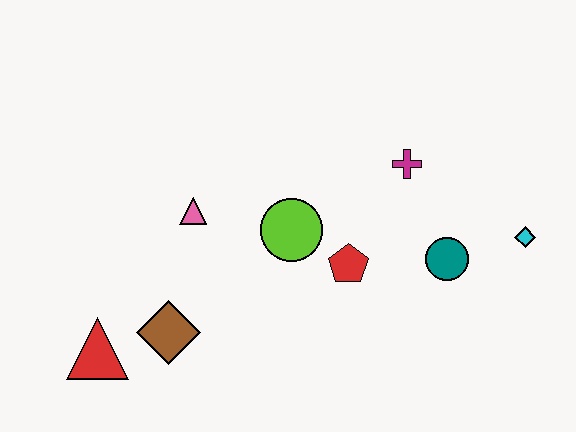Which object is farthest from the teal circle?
The red triangle is farthest from the teal circle.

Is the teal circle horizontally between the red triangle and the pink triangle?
No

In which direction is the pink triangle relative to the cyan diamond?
The pink triangle is to the left of the cyan diamond.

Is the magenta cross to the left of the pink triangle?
No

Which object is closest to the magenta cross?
The teal circle is closest to the magenta cross.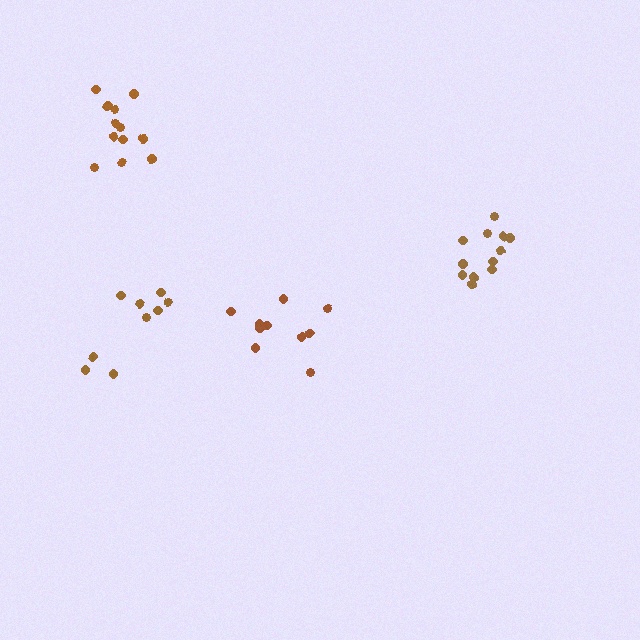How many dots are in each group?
Group 1: 9 dots, Group 2: 12 dots, Group 3: 12 dots, Group 4: 10 dots (43 total).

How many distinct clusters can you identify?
There are 4 distinct clusters.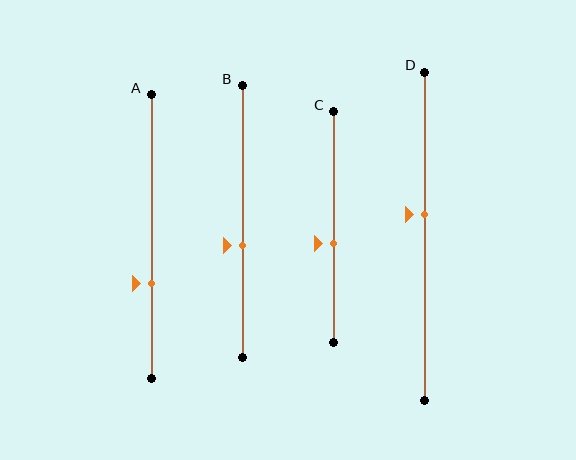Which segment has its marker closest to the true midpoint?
Segment D has its marker closest to the true midpoint.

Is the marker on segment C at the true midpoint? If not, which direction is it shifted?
No, the marker on segment C is shifted downward by about 7% of the segment length.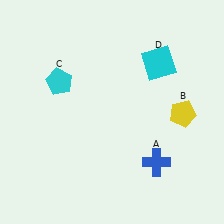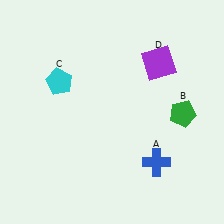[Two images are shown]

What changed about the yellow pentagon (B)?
In Image 1, B is yellow. In Image 2, it changed to green.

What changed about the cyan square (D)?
In Image 1, D is cyan. In Image 2, it changed to purple.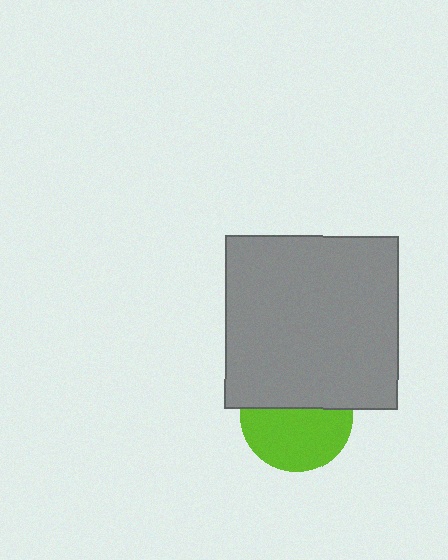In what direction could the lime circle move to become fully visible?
The lime circle could move down. That would shift it out from behind the gray square entirely.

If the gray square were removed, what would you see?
You would see the complete lime circle.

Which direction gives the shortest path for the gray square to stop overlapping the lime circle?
Moving up gives the shortest separation.